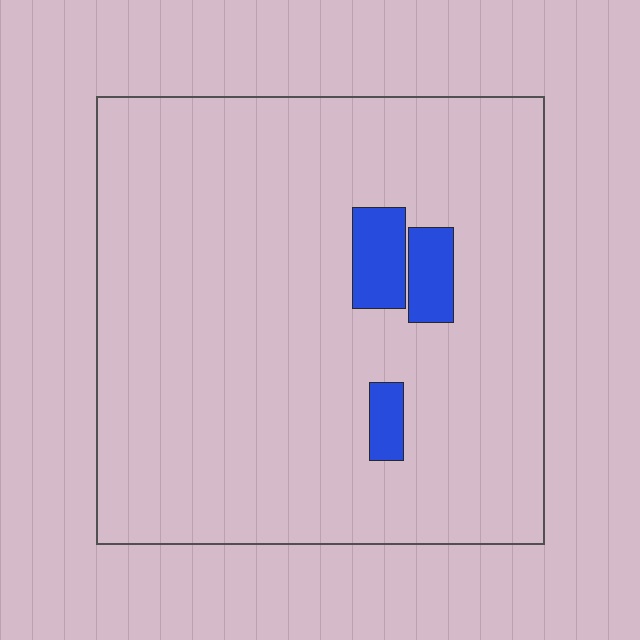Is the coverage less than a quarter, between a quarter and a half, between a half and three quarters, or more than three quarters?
Less than a quarter.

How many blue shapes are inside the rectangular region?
3.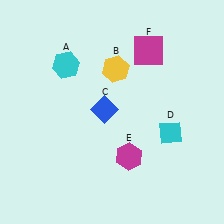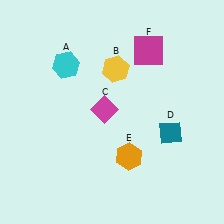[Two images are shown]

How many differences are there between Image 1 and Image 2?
There are 3 differences between the two images.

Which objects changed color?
C changed from blue to magenta. D changed from cyan to teal. E changed from magenta to orange.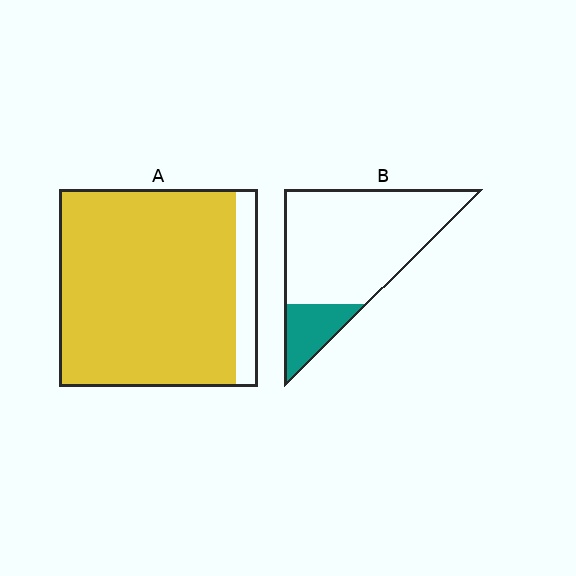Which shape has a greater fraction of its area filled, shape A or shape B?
Shape A.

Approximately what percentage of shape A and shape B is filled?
A is approximately 90% and B is approximately 20%.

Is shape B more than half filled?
No.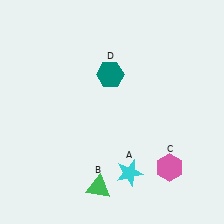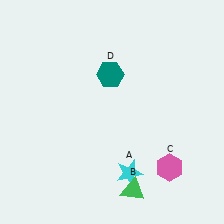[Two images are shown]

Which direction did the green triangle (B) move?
The green triangle (B) moved right.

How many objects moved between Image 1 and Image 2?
1 object moved between the two images.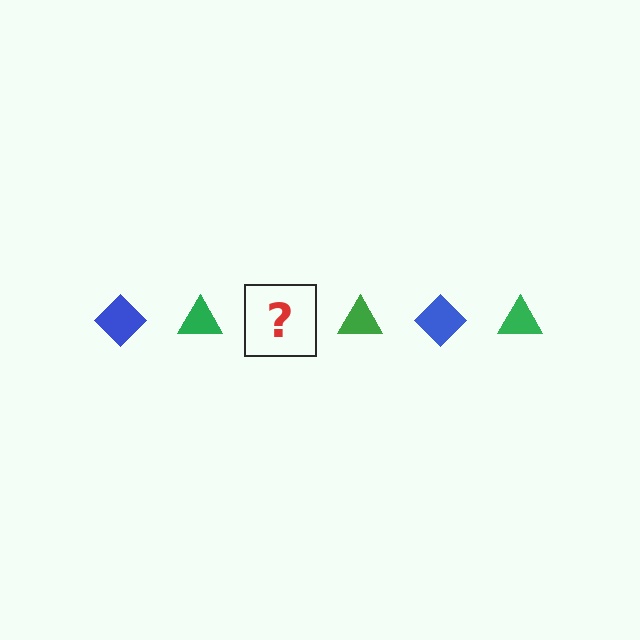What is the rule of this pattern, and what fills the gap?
The rule is that the pattern alternates between blue diamond and green triangle. The gap should be filled with a blue diamond.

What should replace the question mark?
The question mark should be replaced with a blue diamond.